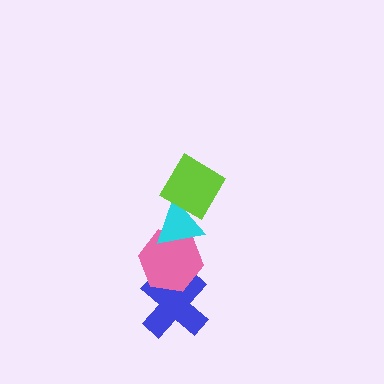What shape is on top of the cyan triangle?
The lime diamond is on top of the cyan triangle.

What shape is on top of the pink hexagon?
The cyan triangle is on top of the pink hexagon.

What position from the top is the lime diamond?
The lime diamond is 1st from the top.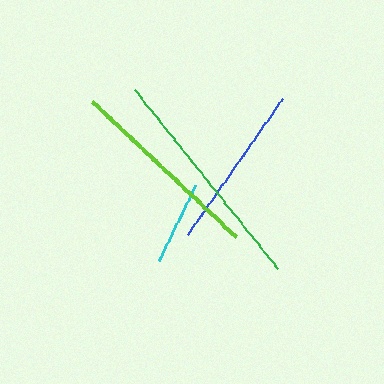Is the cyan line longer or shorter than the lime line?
The lime line is longer than the cyan line.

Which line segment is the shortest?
The cyan line is the shortest at approximately 83 pixels.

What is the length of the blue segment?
The blue segment is approximately 165 pixels long.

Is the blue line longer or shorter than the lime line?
The lime line is longer than the blue line.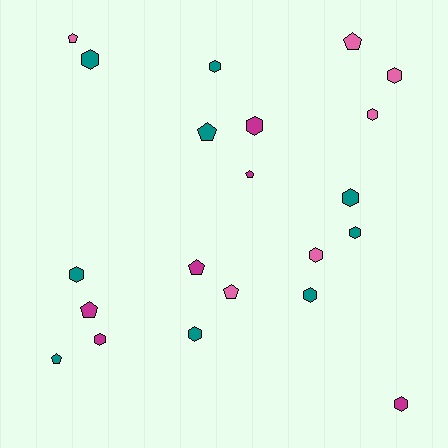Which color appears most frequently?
Teal, with 9 objects.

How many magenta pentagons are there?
There are 3 magenta pentagons.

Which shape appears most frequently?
Hexagon, with 13 objects.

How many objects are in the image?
There are 21 objects.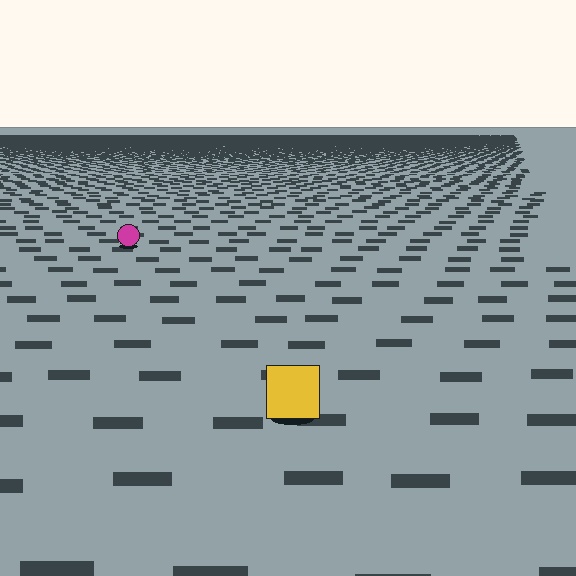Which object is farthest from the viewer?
The magenta circle is farthest from the viewer. It appears smaller and the ground texture around it is denser.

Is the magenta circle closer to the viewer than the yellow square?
No. The yellow square is closer — you can tell from the texture gradient: the ground texture is coarser near it.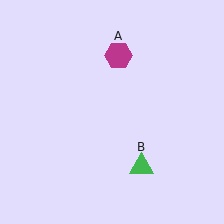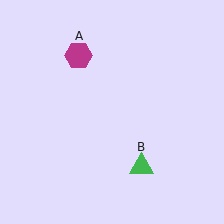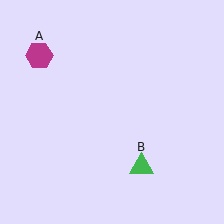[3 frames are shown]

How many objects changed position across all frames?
1 object changed position: magenta hexagon (object A).